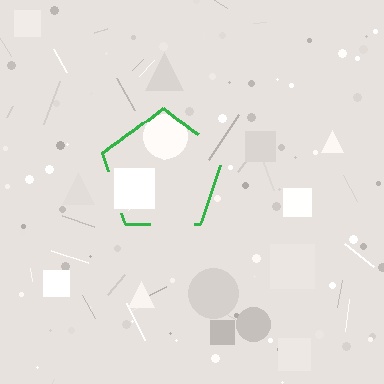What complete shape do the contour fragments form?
The contour fragments form a pentagon.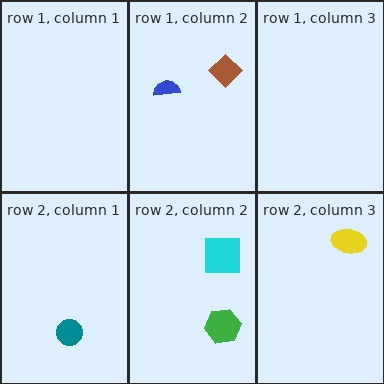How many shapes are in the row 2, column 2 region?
2.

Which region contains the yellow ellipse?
The row 2, column 3 region.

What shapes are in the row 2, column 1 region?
The teal circle.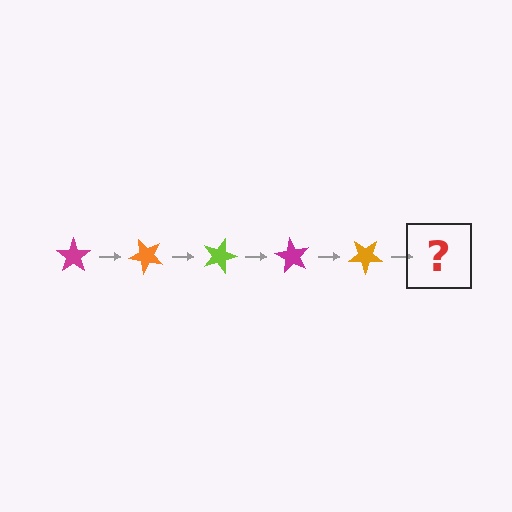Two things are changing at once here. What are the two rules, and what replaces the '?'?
The two rules are that it rotates 45 degrees each step and the color cycles through magenta, orange, and lime. The '?' should be a lime star, rotated 225 degrees from the start.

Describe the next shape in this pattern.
It should be a lime star, rotated 225 degrees from the start.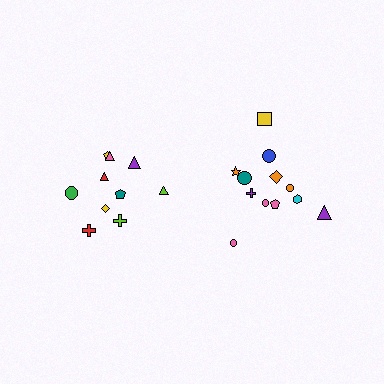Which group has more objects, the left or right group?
The right group.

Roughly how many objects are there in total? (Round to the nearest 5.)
Roughly 20 objects in total.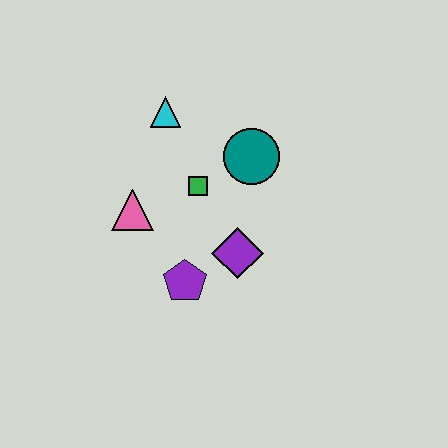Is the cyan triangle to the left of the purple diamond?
Yes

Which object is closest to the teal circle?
The green square is closest to the teal circle.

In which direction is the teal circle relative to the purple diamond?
The teal circle is above the purple diamond.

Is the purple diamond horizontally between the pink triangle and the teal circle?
Yes